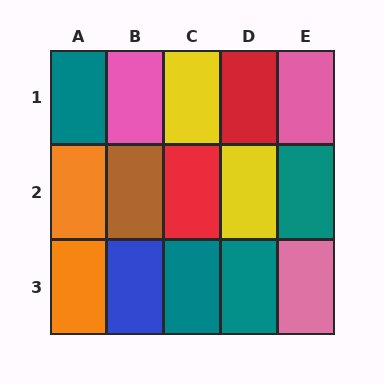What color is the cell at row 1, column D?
Red.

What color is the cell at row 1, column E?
Pink.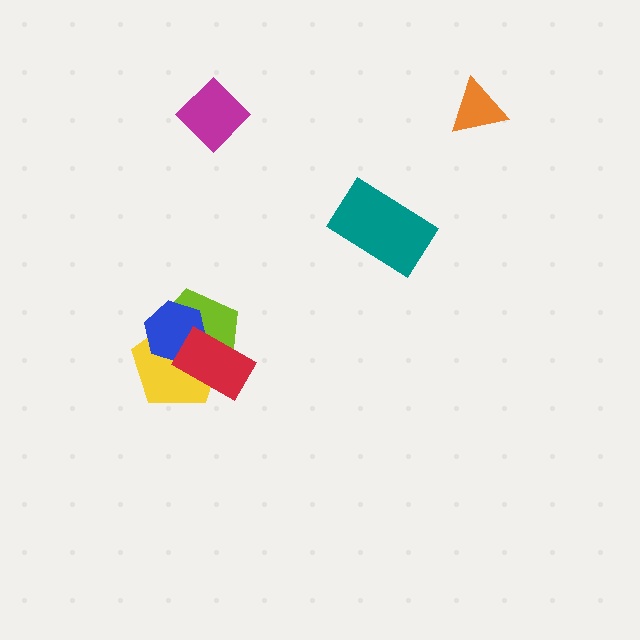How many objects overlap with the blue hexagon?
3 objects overlap with the blue hexagon.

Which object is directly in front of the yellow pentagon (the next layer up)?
The blue hexagon is directly in front of the yellow pentagon.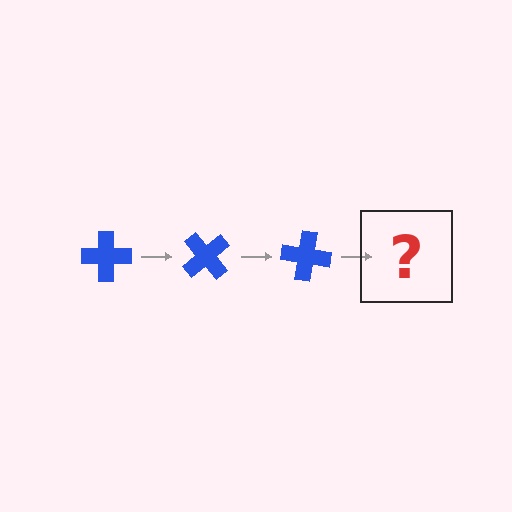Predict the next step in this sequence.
The next step is a blue cross rotated 150 degrees.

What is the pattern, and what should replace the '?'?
The pattern is that the cross rotates 50 degrees each step. The '?' should be a blue cross rotated 150 degrees.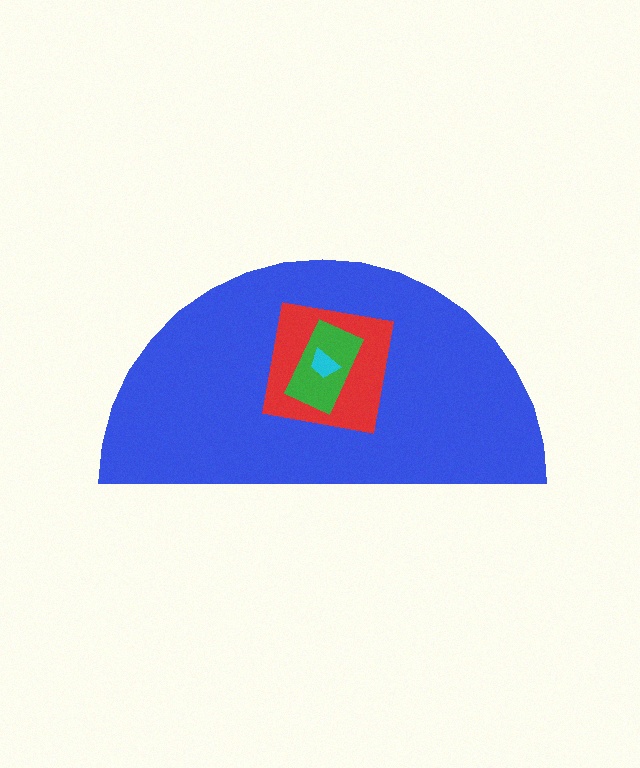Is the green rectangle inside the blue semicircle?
Yes.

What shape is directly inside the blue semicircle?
The red square.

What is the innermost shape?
The cyan trapezoid.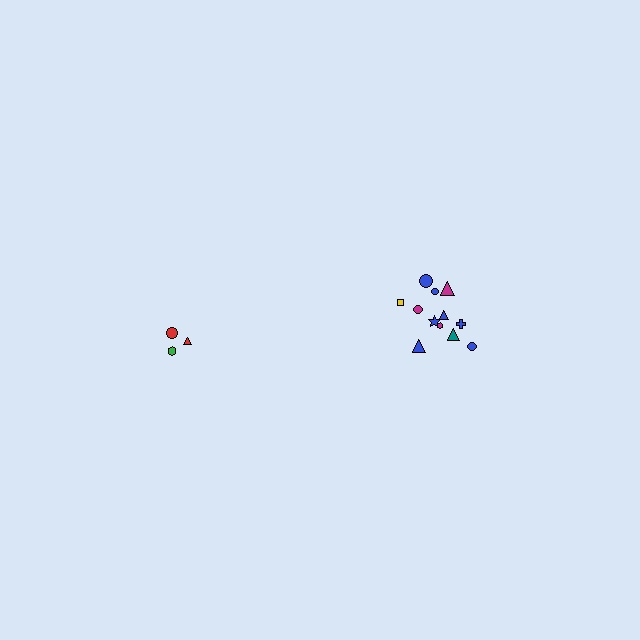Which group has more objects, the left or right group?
The right group.